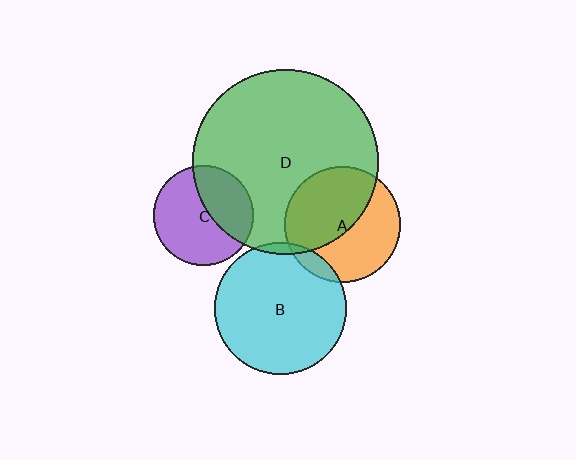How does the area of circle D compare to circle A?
Approximately 2.6 times.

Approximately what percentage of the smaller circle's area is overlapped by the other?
Approximately 10%.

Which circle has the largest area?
Circle D (green).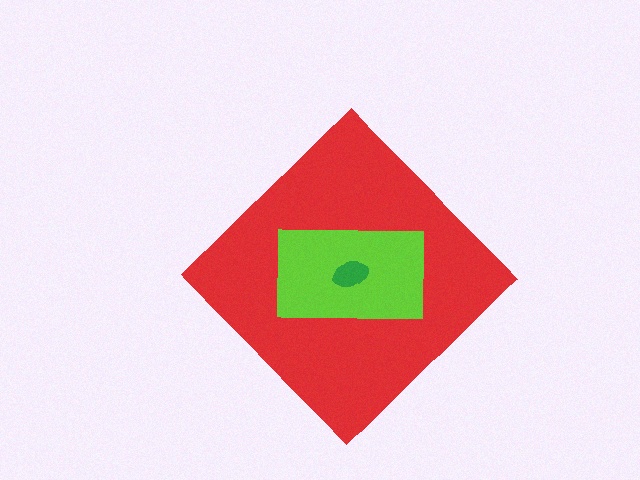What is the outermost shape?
The red diamond.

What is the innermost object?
The green ellipse.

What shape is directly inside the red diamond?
The lime rectangle.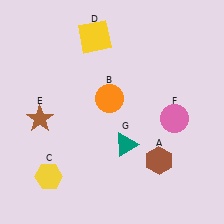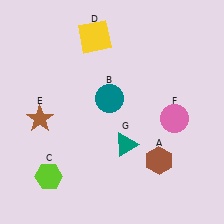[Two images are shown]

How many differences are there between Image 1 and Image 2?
There are 2 differences between the two images.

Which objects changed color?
B changed from orange to teal. C changed from yellow to lime.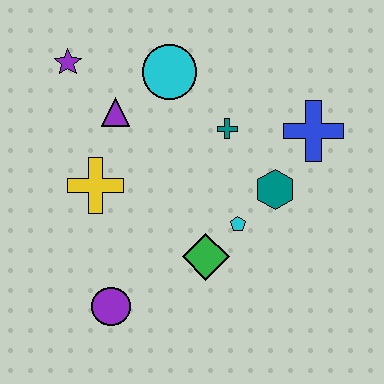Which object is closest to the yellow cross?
The purple triangle is closest to the yellow cross.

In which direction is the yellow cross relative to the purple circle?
The yellow cross is above the purple circle.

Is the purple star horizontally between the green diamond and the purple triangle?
No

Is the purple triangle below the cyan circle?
Yes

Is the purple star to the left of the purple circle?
Yes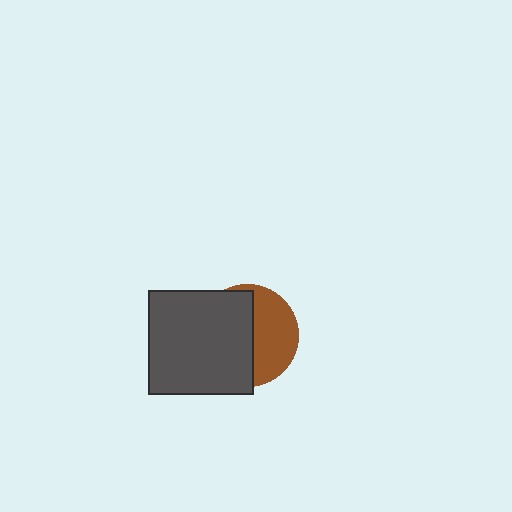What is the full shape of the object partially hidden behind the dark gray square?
The partially hidden object is a brown circle.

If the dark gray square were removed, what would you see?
You would see the complete brown circle.